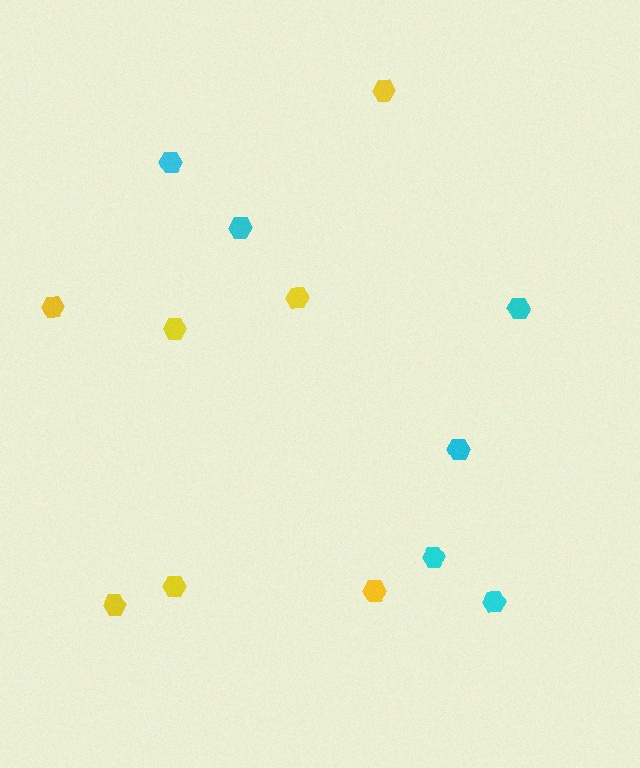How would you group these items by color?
There are 2 groups: one group of yellow hexagons (7) and one group of cyan hexagons (6).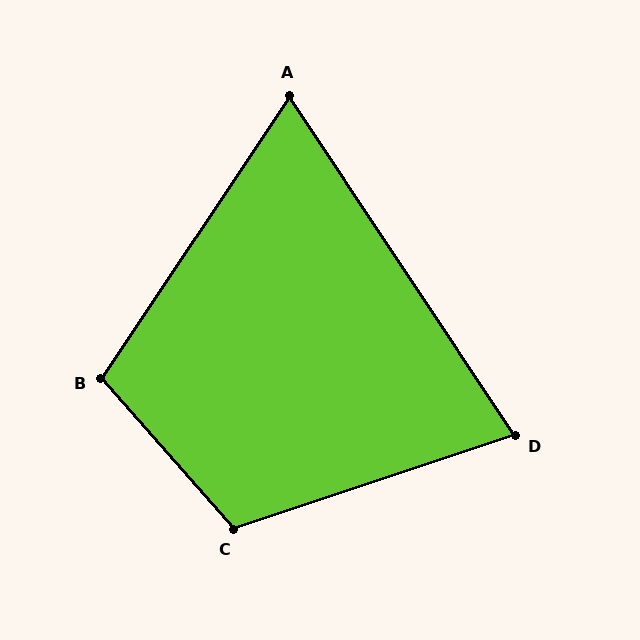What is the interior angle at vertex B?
Approximately 105 degrees (obtuse).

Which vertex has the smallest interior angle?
A, at approximately 67 degrees.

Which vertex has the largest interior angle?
C, at approximately 113 degrees.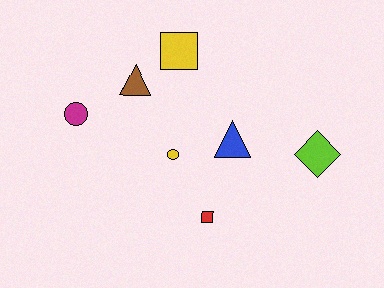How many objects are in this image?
There are 7 objects.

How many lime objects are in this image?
There is 1 lime object.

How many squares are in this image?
There are 2 squares.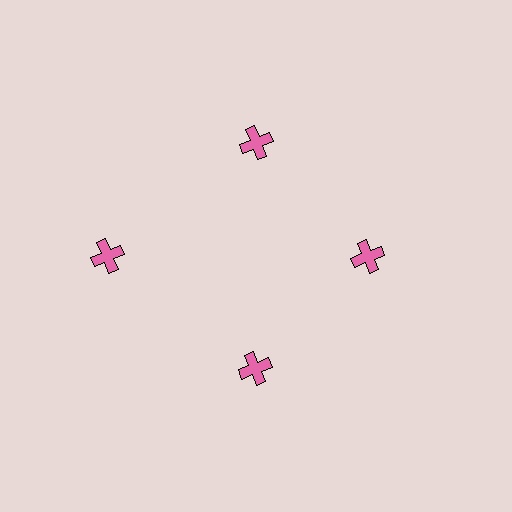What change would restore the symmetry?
The symmetry would be restored by moving it inward, back onto the ring so that all 4 crosses sit at equal angles and equal distance from the center.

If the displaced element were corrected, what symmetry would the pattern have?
It would have 4-fold rotational symmetry — the pattern would map onto itself every 90 degrees.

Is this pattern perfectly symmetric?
No. The 4 pink crosses are arranged in a ring, but one element near the 9 o'clock position is pushed outward from the center, breaking the 4-fold rotational symmetry.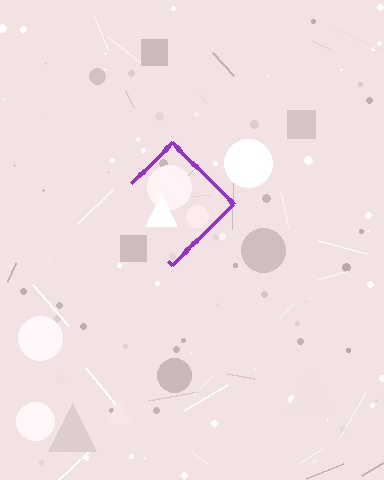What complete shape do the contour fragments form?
The contour fragments form a diamond.